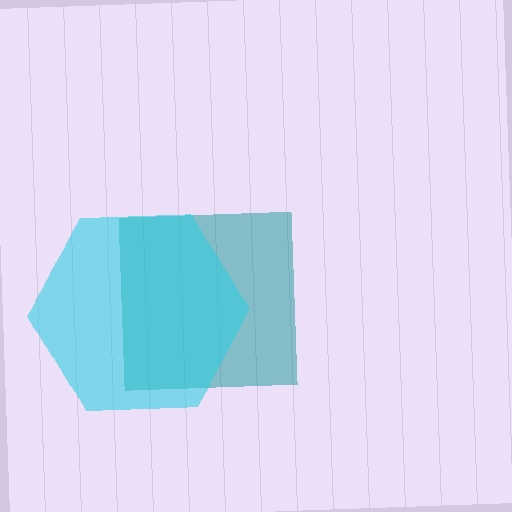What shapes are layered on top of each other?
The layered shapes are: a teal square, a cyan hexagon.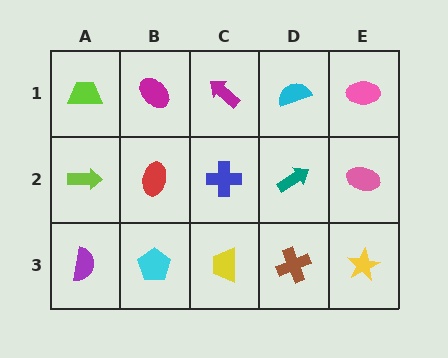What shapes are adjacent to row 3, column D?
A teal arrow (row 2, column D), a yellow trapezoid (row 3, column C), a yellow star (row 3, column E).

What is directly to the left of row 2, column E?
A teal arrow.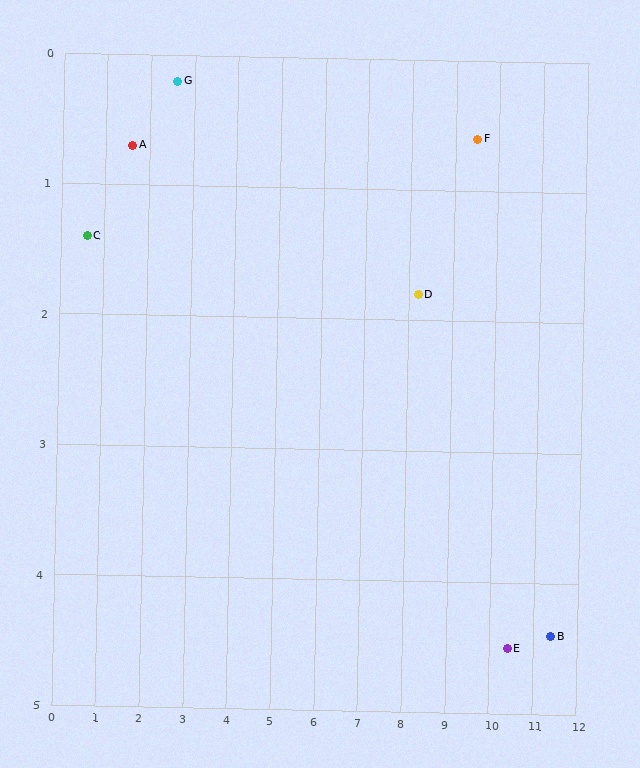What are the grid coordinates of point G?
Point G is at approximately (2.6, 0.2).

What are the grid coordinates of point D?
Point D is at approximately (8.2, 1.8).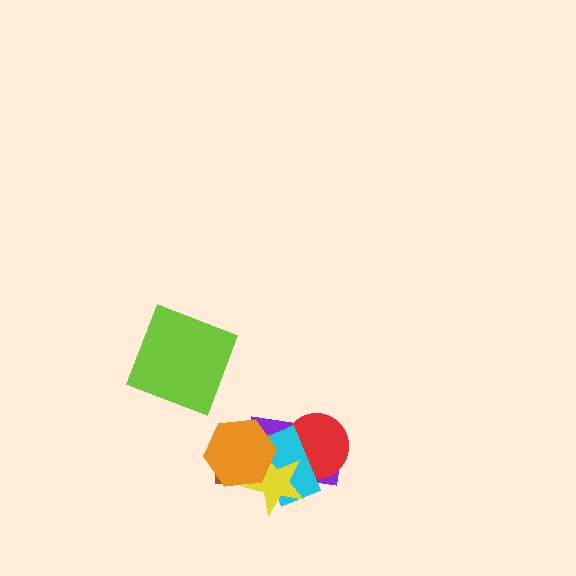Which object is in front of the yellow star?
The orange hexagon is in front of the yellow star.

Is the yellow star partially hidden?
Yes, it is partially covered by another shape.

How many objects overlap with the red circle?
4 objects overlap with the red circle.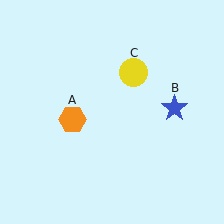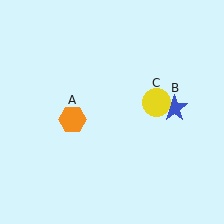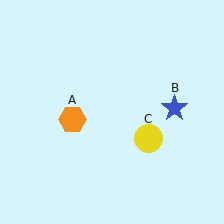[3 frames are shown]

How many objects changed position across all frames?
1 object changed position: yellow circle (object C).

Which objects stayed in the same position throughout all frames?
Orange hexagon (object A) and blue star (object B) remained stationary.